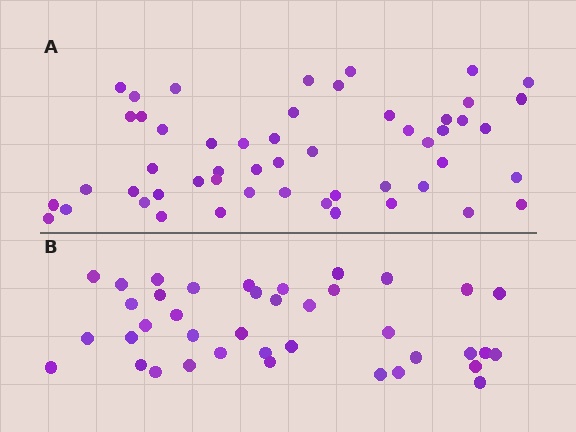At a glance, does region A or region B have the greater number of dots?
Region A (the top region) has more dots.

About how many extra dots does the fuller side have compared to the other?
Region A has approximately 15 more dots than region B.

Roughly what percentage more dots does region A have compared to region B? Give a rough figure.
About 35% more.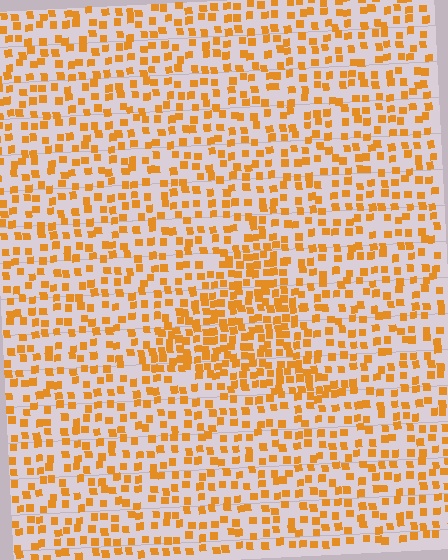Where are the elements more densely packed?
The elements are more densely packed inside the triangle boundary.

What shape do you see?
I see a triangle.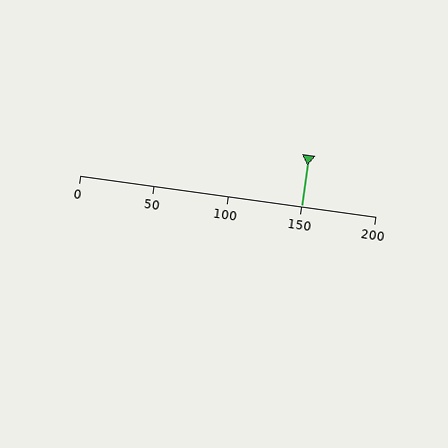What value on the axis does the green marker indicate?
The marker indicates approximately 150.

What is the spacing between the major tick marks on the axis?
The major ticks are spaced 50 apart.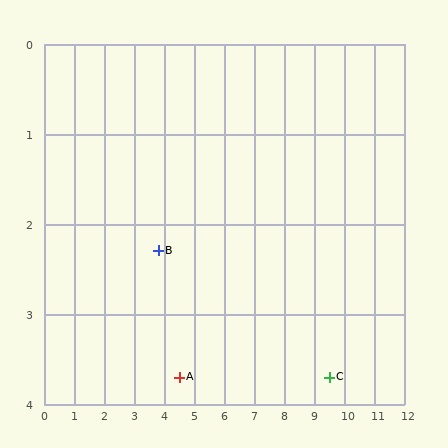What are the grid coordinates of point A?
Point A is at approximately (4.5, 3.7).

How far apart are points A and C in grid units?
Points A and C are about 5.0 grid units apart.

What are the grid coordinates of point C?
Point C is at approximately (9.5, 3.7).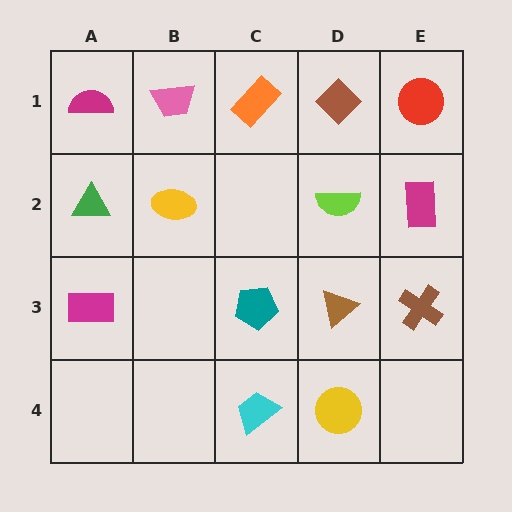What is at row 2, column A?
A green triangle.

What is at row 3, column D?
A brown triangle.